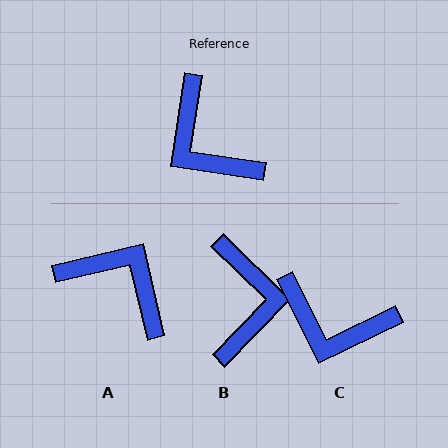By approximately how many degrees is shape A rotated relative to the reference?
Approximately 158 degrees clockwise.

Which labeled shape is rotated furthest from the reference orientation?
A, about 158 degrees away.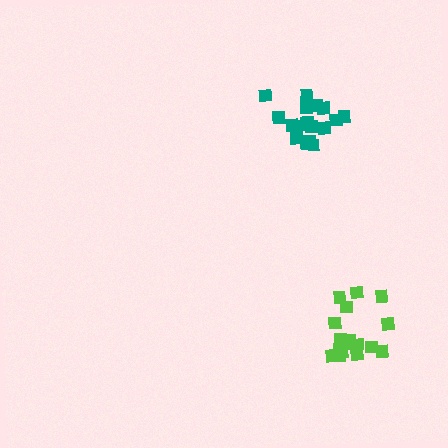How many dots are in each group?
Group 1: 20 dots, Group 2: 17 dots (37 total).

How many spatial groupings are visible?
There are 2 spatial groupings.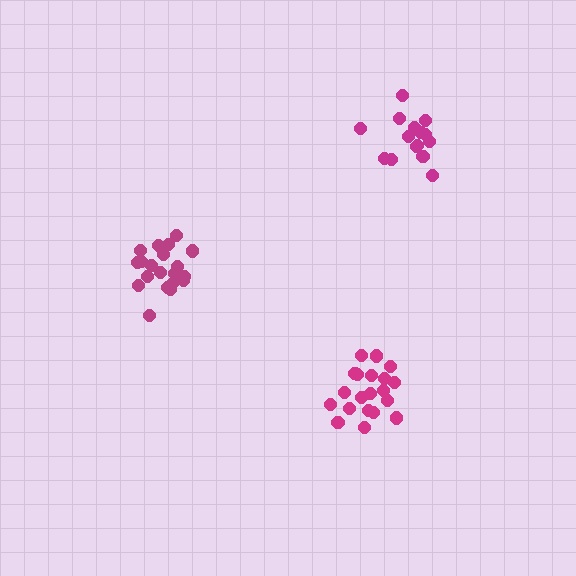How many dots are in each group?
Group 1: 15 dots, Group 2: 20 dots, Group 3: 20 dots (55 total).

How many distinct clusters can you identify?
There are 3 distinct clusters.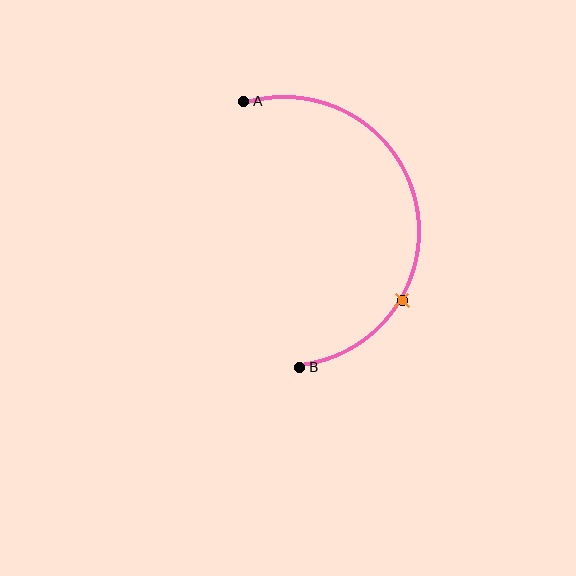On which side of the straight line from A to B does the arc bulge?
The arc bulges to the right of the straight line connecting A and B.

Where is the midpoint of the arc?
The arc midpoint is the point on the curve farthest from the straight line joining A and B. It sits to the right of that line.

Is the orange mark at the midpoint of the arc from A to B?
No. The orange mark lies on the arc but is closer to endpoint B. The arc midpoint would be at the point on the curve equidistant along the arc from both A and B.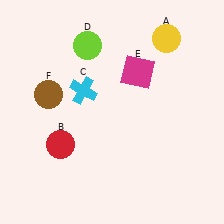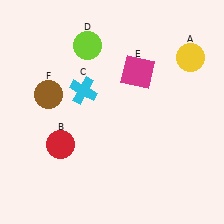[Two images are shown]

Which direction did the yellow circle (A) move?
The yellow circle (A) moved right.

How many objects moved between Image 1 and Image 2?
1 object moved between the two images.